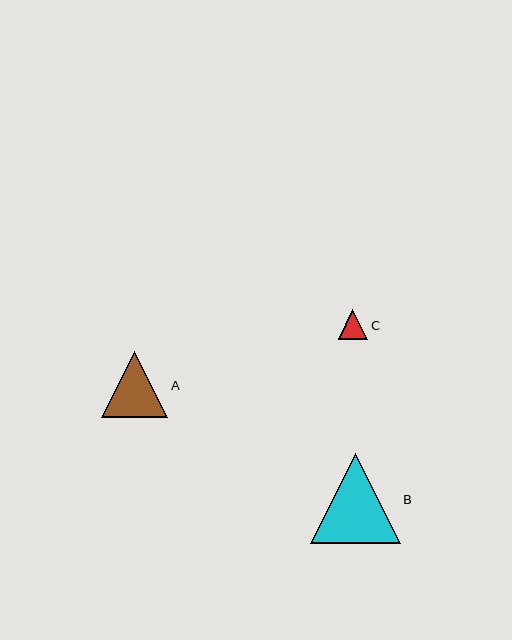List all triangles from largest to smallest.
From largest to smallest: B, A, C.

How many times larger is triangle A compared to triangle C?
Triangle A is approximately 2.2 times the size of triangle C.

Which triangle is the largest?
Triangle B is the largest with a size of approximately 90 pixels.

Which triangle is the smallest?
Triangle C is the smallest with a size of approximately 30 pixels.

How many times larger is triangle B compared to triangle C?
Triangle B is approximately 3.0 times the size of triangle C.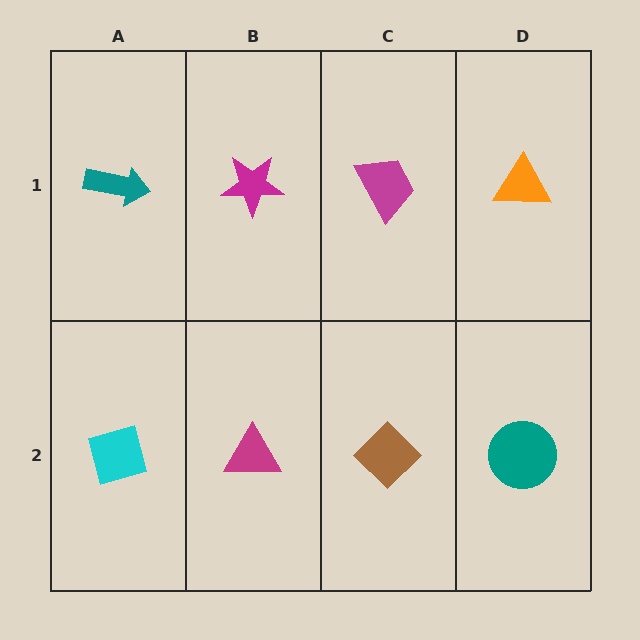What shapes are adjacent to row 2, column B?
A magenta star (row 1, column B), a cyan diamond (row 2, column A), a brown diamond (row 2, column C).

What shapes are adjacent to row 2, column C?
A magenta trapezoid (row 1, column C), a magenta triangle (row 2, column B), a teal circle (row 2, column D).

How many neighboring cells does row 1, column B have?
3.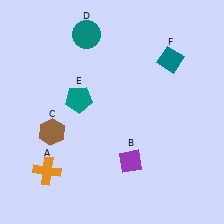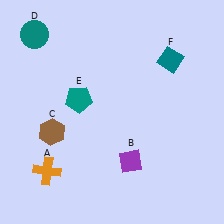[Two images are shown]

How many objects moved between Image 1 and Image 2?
1 object moved between the two images.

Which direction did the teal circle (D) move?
The teal circle (D) moved left.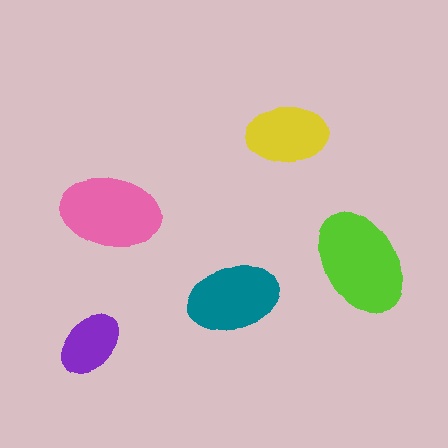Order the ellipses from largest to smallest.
the lime one, the pink one, the teal one, the yellow one, the purple one.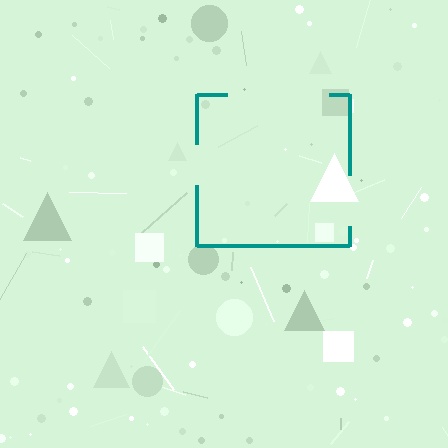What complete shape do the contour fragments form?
The contour fragments form a square.